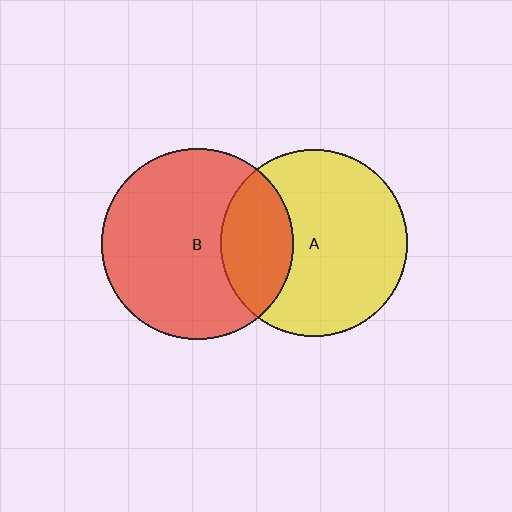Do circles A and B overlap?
Yes.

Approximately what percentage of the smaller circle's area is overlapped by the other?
Approximately 25%.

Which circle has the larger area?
Circle B (red).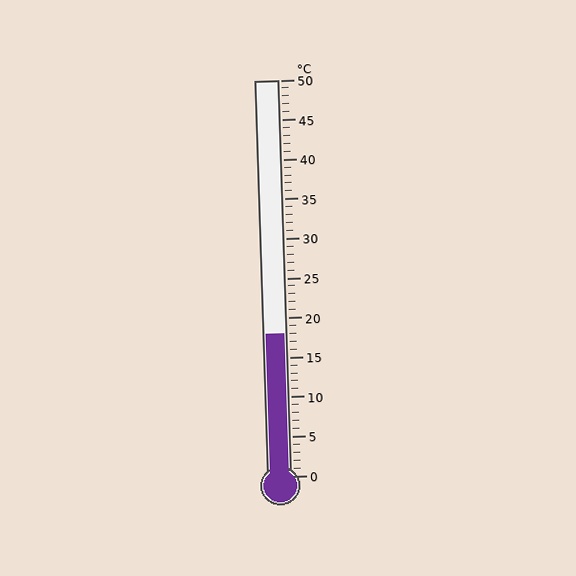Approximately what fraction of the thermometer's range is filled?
The thermometer is filled to approximately 35% of its range.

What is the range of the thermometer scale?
The thermometer scale ranges from 0°C to 50°C.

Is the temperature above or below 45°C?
The temperature is below 45°C.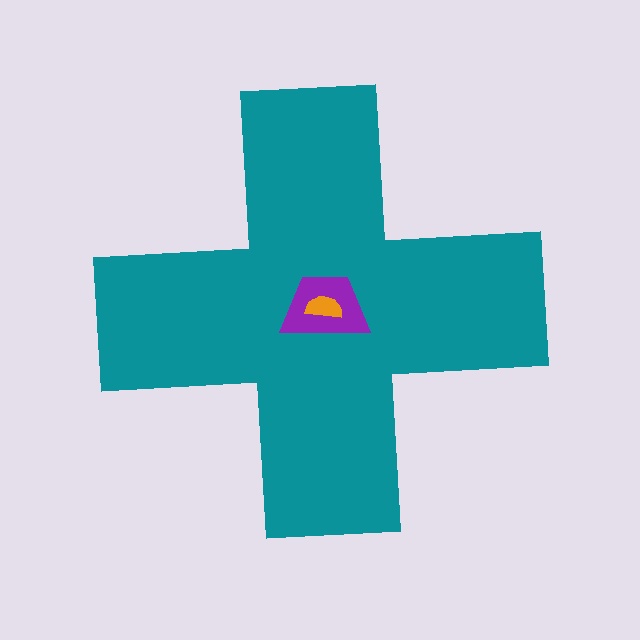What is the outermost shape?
The teal cross.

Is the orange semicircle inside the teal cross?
Yes.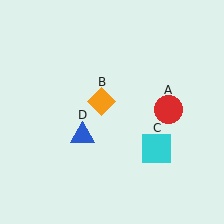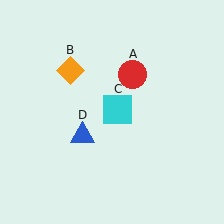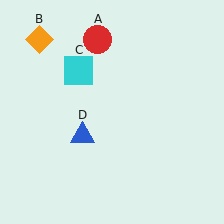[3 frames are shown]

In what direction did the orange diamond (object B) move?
The orange diamond (object B) moved up and to the left.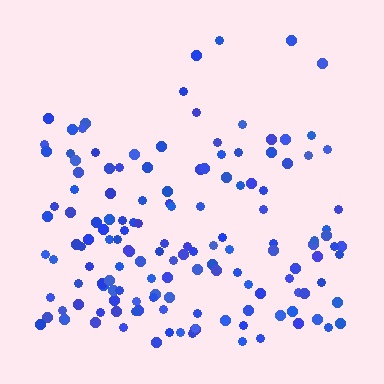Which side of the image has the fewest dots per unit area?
The top.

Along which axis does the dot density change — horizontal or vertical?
Vertical.